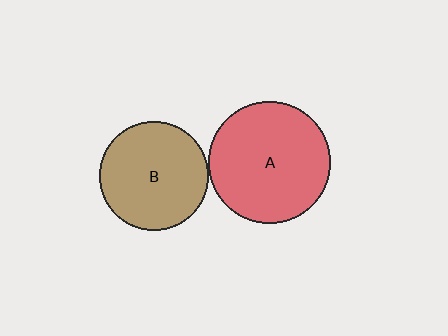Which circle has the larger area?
Circle A (red).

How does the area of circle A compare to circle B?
Approximately 1.3 times.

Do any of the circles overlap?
No, none of the circles overlap.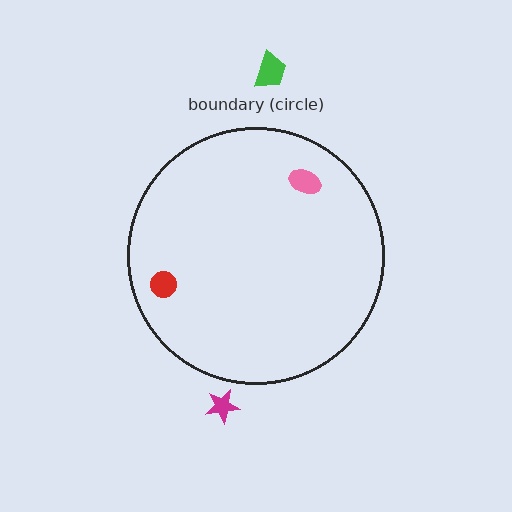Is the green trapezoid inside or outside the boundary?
Outside.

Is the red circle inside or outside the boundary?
Inside.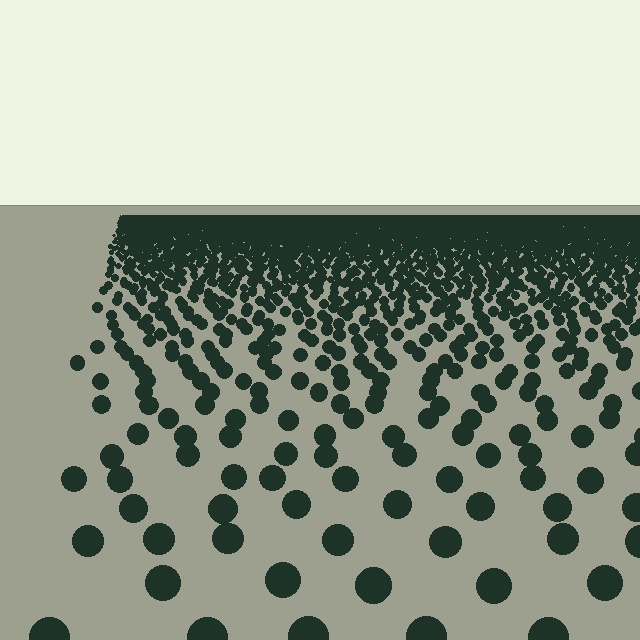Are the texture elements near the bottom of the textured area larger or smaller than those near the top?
Larger. Near the bottom, elements are closer to the viewer and appear at a bigger on-screen size.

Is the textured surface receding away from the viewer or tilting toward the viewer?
The surface is receding away from the viewer. Texture elements get smaller and denser toward the top.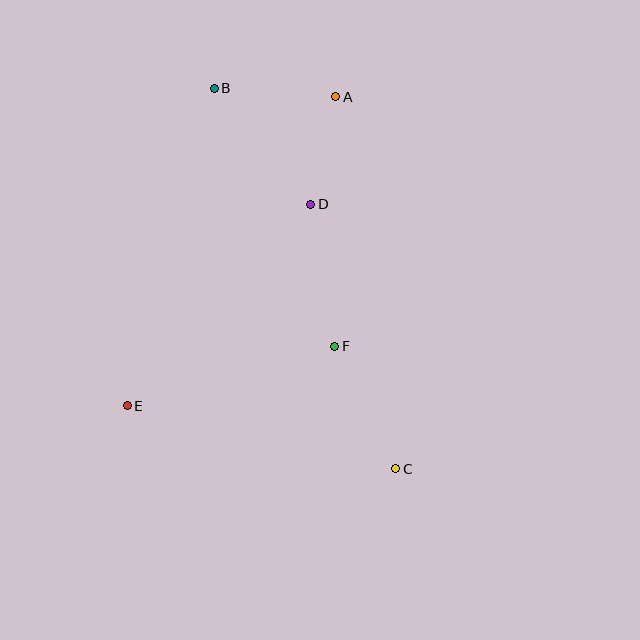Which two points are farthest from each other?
Points B and C are farthest from each other.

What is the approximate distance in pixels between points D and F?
The distance between D and F is approximately 144 pixels.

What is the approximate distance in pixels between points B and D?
The distance between B and D is approximately 151 pixels.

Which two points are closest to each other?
Points A and D are closest to each other.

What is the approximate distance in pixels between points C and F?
The distance between C and F is approximately 136 pixels.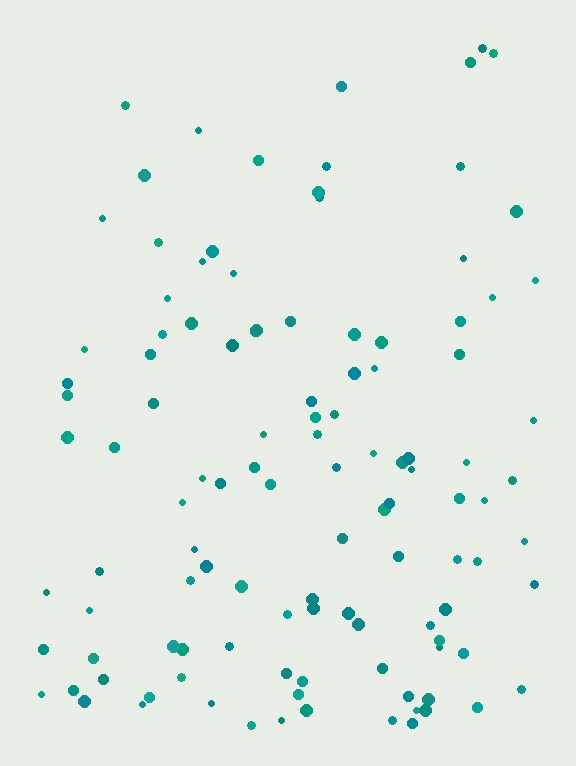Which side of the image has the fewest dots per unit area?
The top.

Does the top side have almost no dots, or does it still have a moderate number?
Still a moderate number, just noticeably fewer than the bottom.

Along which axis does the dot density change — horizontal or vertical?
Vertical.